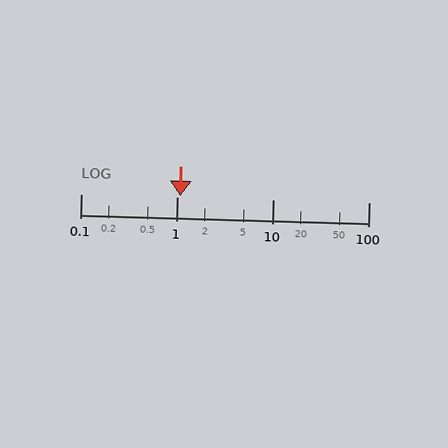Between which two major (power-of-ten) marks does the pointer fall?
The pointer is between 1 and 10.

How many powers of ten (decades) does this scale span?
The scale spans 3 decades, from 0.1 to 100.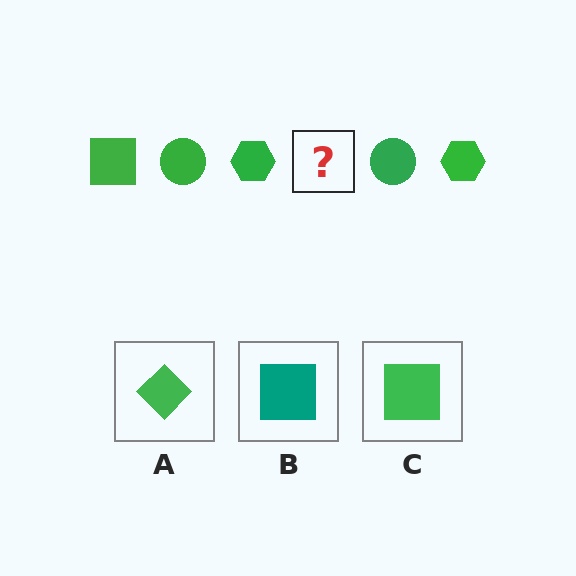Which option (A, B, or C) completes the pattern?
C.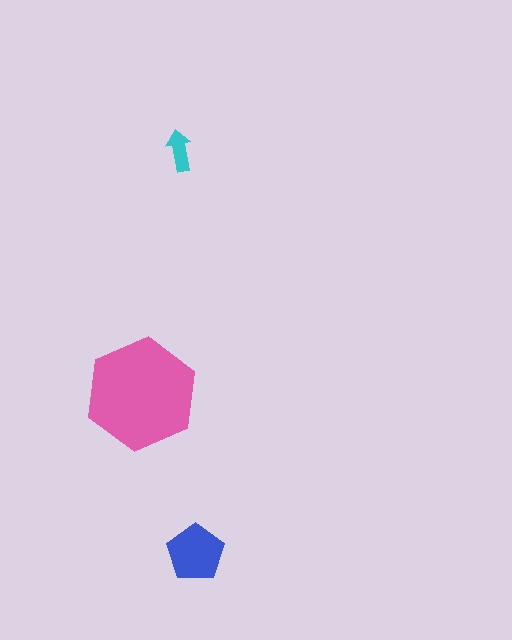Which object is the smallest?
The cyan arrow.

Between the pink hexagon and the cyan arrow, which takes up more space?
The pink hexagon.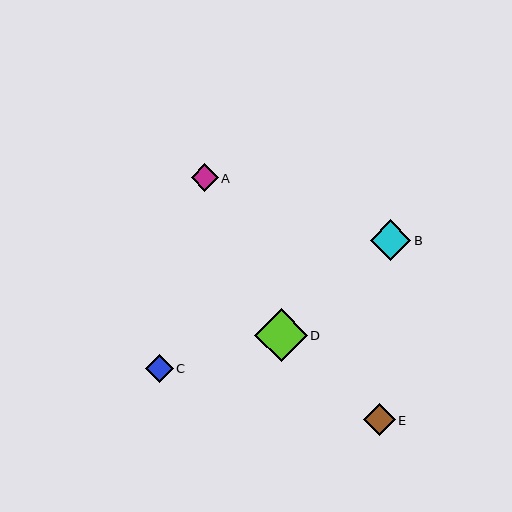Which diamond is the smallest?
Diamond A is the smallest with a size of approximately 27 pixels.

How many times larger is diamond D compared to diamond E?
Diamond D is approximately 1.6 times the size of diamond E.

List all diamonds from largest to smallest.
From largest to smallest: D, B, E, C, A.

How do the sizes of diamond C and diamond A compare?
Diamond C and diamond A are approximately the same size.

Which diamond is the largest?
Diamond D is the largest with a size of approximately 52 pixels.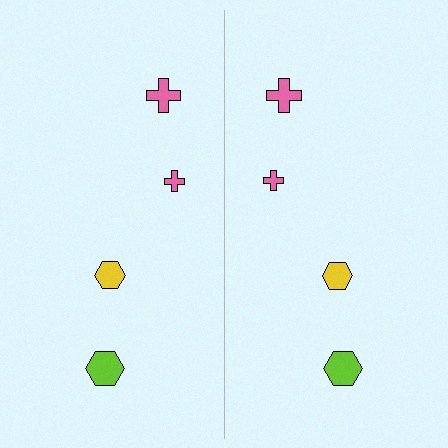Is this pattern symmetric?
Yes, this pattern has bilateral (reflection) symmetry.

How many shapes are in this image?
There are 8 shapes in this image.